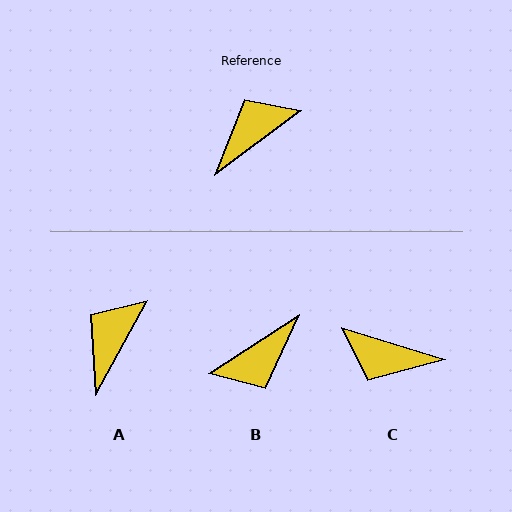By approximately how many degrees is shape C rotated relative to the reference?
Approximately 127 degrees counter-clockwise.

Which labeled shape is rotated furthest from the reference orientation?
B, about 177 degrees away.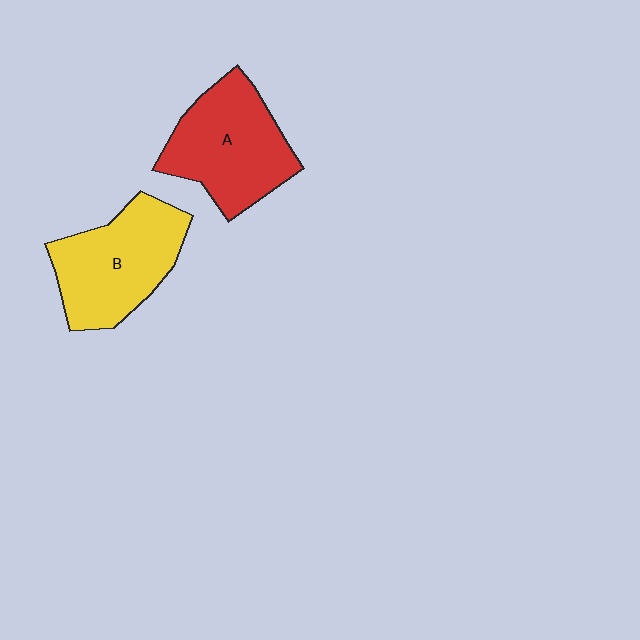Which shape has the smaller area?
Shape B (yellow).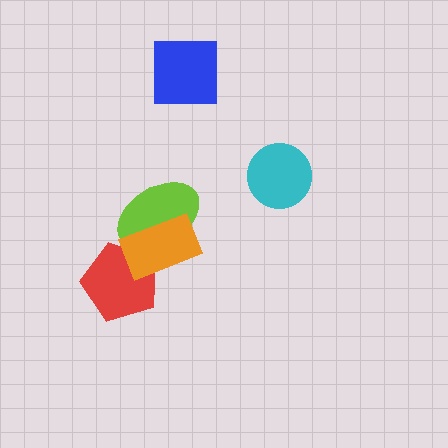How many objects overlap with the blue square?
0 objects overlap with the blue square.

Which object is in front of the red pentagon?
The orange rectangle is in front of the red pentagon.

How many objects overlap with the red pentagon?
2 objects overlap with the red pentagon.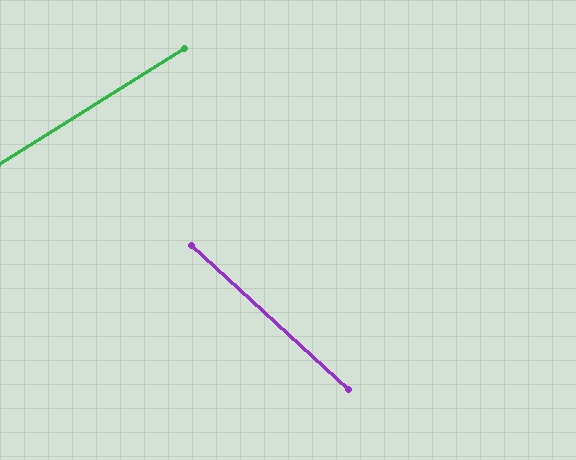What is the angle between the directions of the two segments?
Approximately 74 degrees.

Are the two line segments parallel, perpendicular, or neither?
Neither parallel nor perpendicular — they differ by about 74°.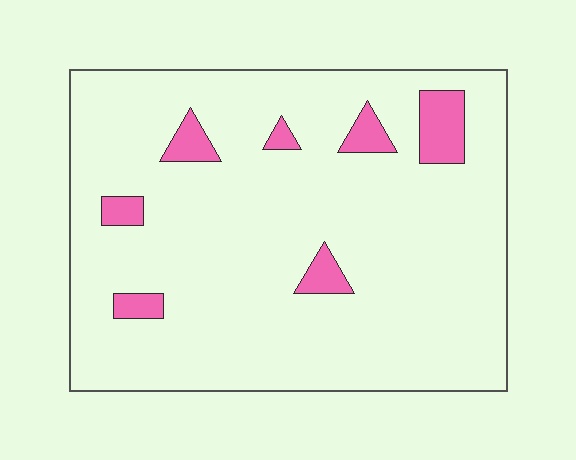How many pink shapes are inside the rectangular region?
7.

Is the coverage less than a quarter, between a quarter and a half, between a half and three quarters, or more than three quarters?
Less than a quarter.